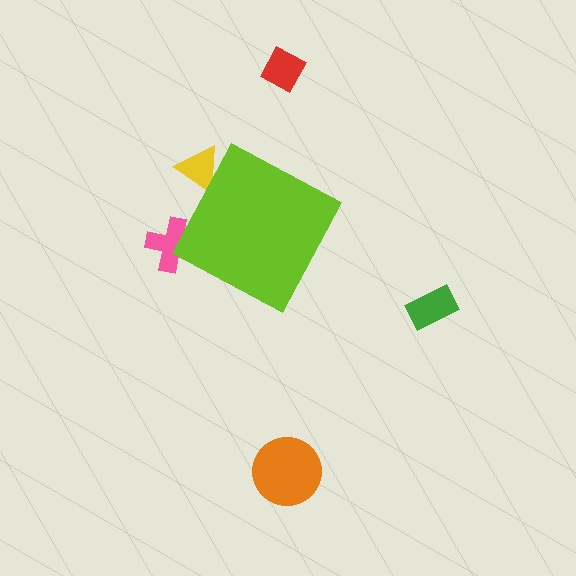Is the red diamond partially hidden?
No, the red diamond is fully visible.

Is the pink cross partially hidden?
Yes, the pink cross is partially hidden behind the lime diamond.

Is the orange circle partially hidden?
No, the orange circle is fully visible.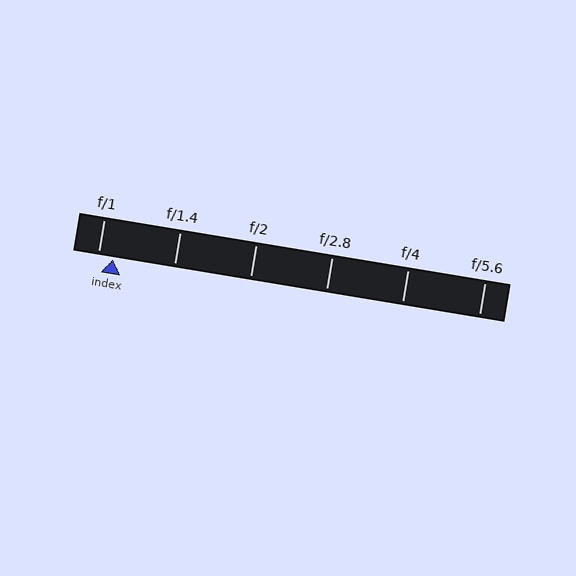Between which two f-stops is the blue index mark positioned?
The index mark is between f/1 and f/1.4.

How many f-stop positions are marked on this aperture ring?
There are 6 f-stop positions marked.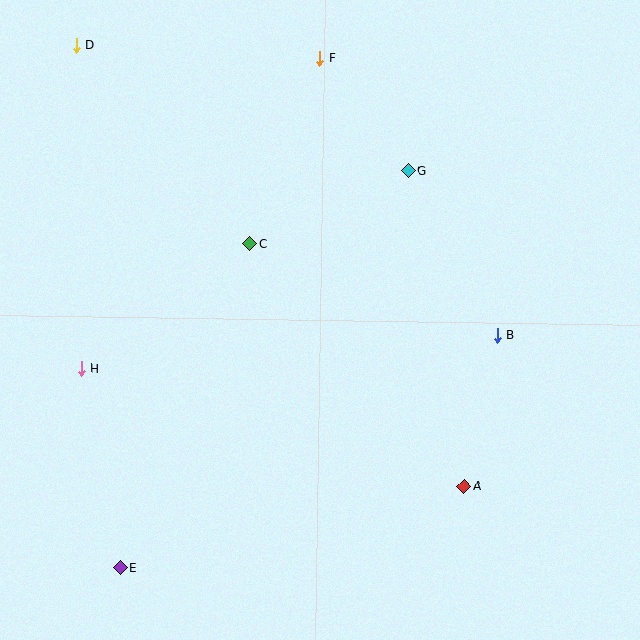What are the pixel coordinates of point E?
Point E is at (121, 568).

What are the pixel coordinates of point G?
Point G is at (409, 171).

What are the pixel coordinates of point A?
Point A is at (464, 487).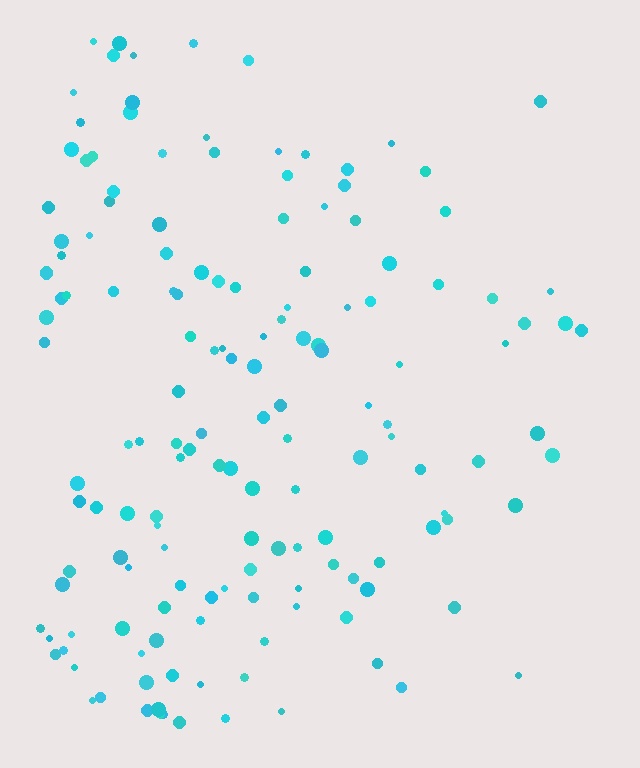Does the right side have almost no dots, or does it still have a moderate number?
Still a moderate number, just noticeably fewer than the left.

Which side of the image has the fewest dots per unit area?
The right.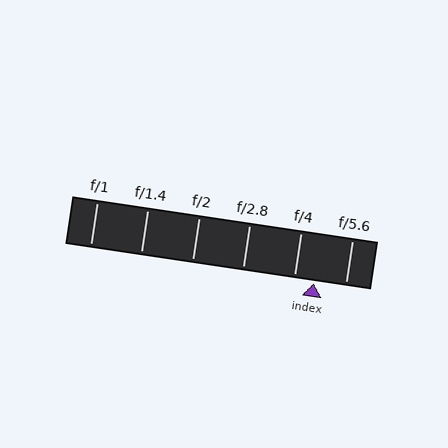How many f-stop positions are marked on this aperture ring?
There are 6 f-stop positions marked.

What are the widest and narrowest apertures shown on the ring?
The widest aperture shown is f/1 and the narrowest is f/5.6.